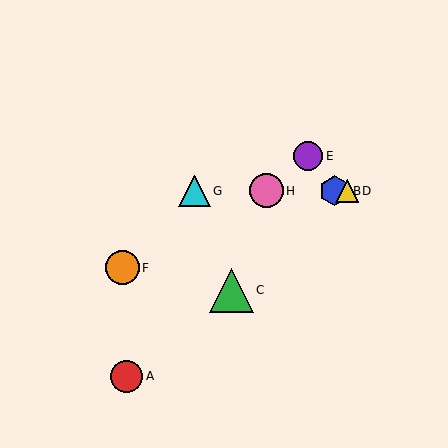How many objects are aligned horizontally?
4 objects (B, D, G, H) are aligned horizontally.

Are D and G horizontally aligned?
Yes, both are at y≈191.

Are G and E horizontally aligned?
No, G is at y≈191 and E is at y≈156.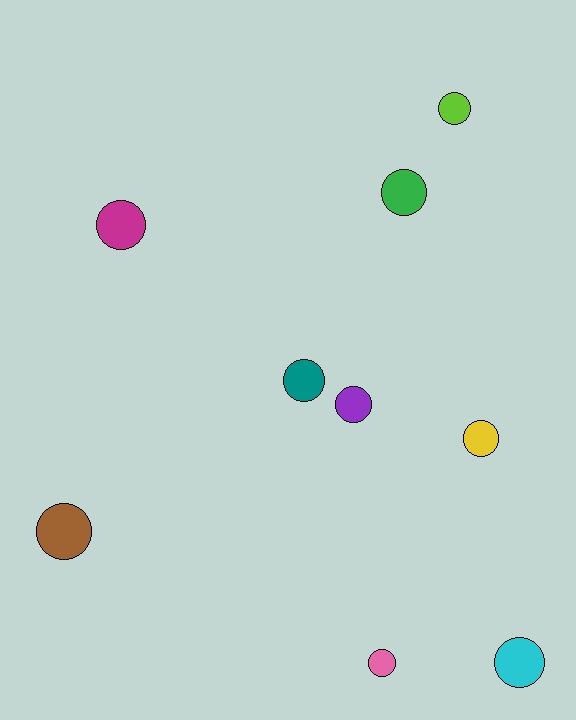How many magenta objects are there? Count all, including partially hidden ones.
There is 1 magenta object.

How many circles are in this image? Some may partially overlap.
There are 9 circles.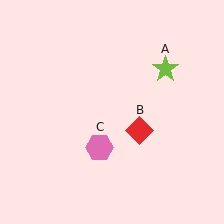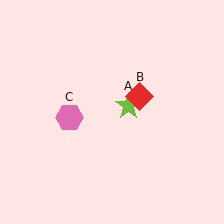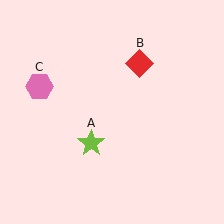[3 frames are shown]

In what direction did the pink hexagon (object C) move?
The pink hexagon (object C) moved up and to the left.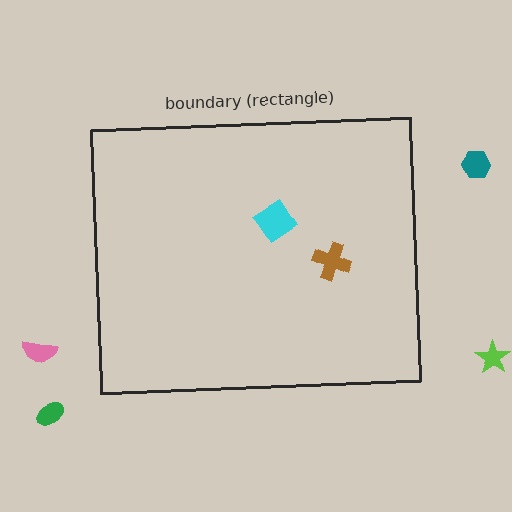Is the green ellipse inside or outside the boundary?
Outside.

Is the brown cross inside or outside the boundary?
Inside.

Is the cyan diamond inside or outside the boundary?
Inside.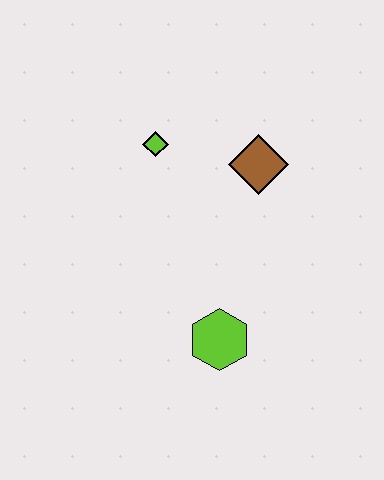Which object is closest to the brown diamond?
The lime diamond is closest to the brown diamond.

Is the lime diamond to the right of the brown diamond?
No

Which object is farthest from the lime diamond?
The lime hexagon is farthest from the lime diamond.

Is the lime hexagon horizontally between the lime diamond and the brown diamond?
Yes